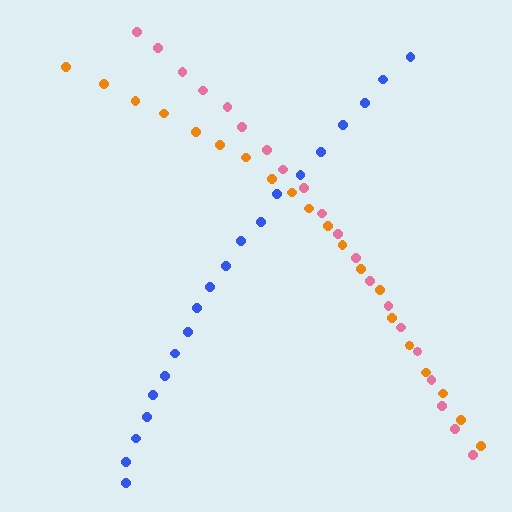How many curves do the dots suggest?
There are 3 distinct paths.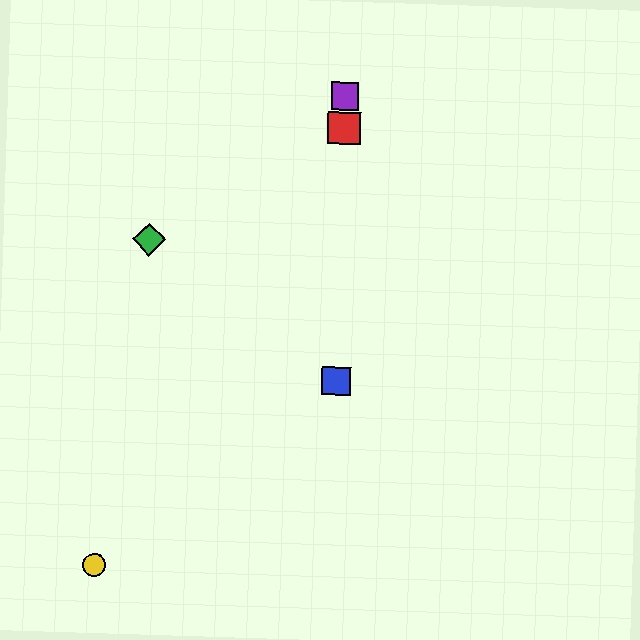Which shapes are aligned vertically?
The red square, the blue square, the purple square are aligned vertically.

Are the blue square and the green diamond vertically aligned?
No, the blue square is at x≈336 and the green diamond is at x≈149.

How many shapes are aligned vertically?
3 shapes (the red square, the blue square, the purple square) are aligned vertically.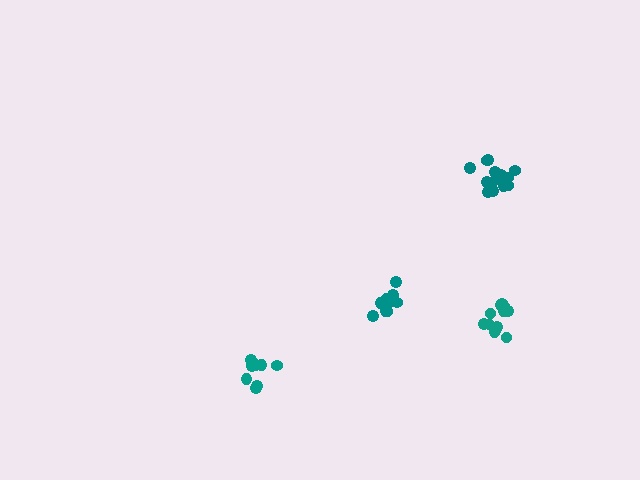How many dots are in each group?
Group 1: 10 dots, Group 2: 14 dots, Group 3: 8 dots, Group 4: 12 dots (44 total).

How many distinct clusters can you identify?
There are 4 distinct clusters.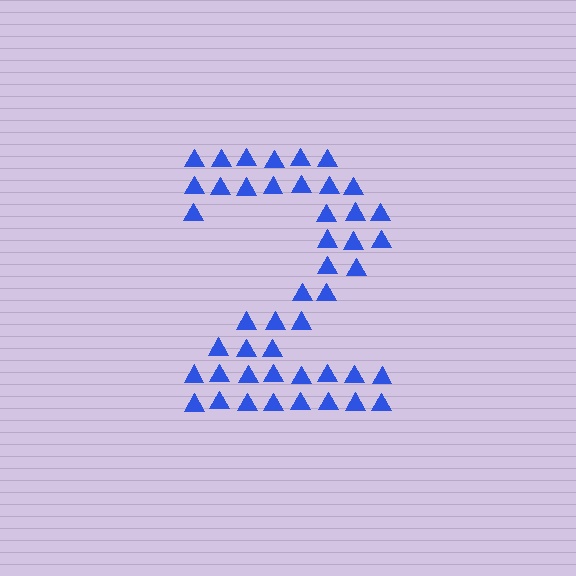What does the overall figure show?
The overall figure shows the digit 2.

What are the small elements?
The small elements are triangles.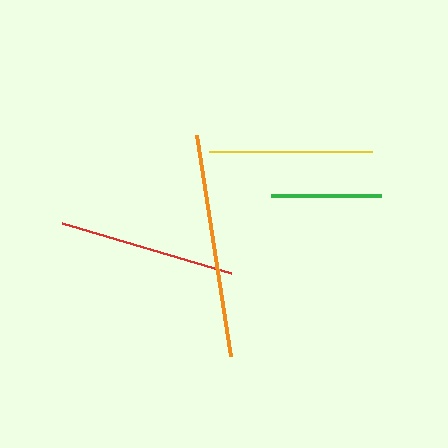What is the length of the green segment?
The green segment is approximately 111 pixels long.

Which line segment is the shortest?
The green line is the shortest at approximately 111 pixels.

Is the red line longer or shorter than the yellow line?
The red line is longer than the yellow line.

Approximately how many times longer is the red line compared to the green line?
The red line is approximately 1.6 times the length of the green line.